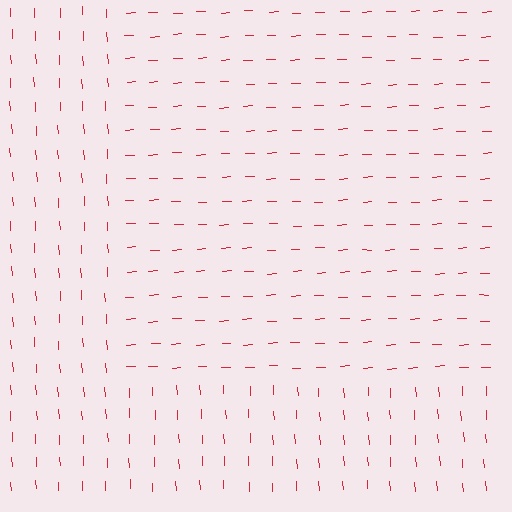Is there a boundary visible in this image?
Yes, there is a texture boundary formed by a change in line orientation.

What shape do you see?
I see a rectangle.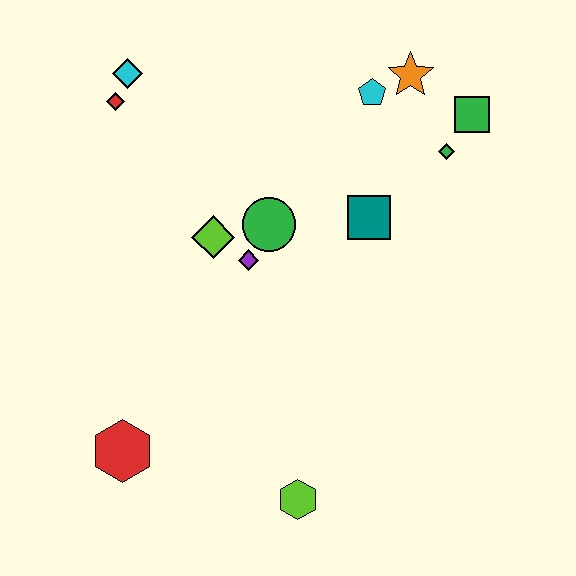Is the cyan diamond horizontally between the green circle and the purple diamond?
No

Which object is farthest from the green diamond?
The red hexagon is farthest from the green diamond.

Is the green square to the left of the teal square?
No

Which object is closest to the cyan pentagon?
The orange star is closest to the cyan pentagon.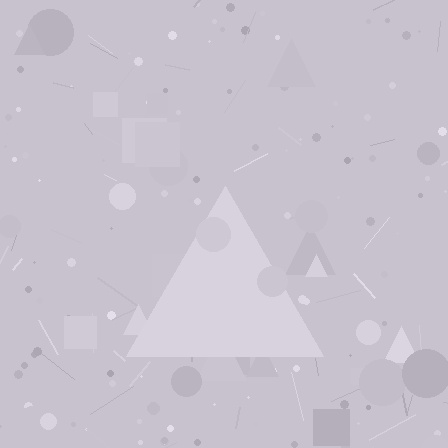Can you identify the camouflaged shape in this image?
The camouflaged shape is a triangle.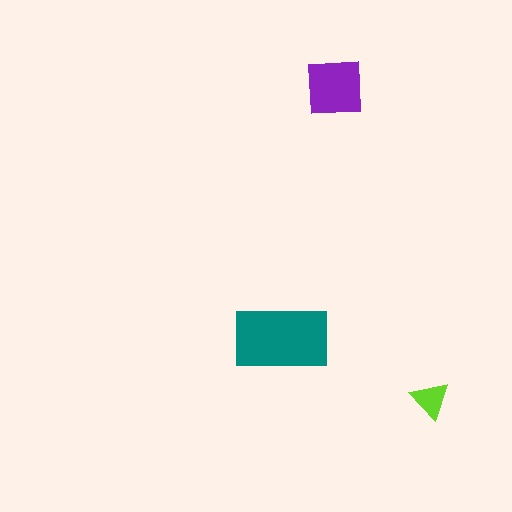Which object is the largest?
The teal rectangle.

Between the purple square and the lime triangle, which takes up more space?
The purple square.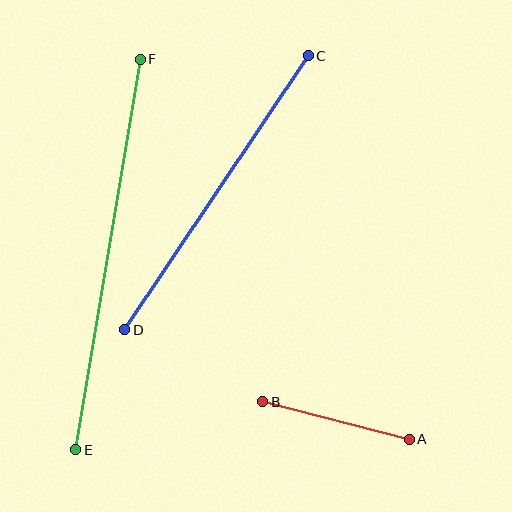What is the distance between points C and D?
The distance is approximately 330 pixels.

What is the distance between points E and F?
The distance is approximately 396 pixels.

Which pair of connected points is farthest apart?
Points E and F are farthest apart.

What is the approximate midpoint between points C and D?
The midpoint is at approximately (217, 193) pixels.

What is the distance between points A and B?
The distance is approximately 151 pixels.